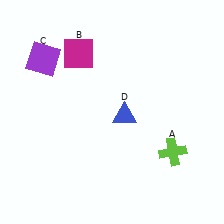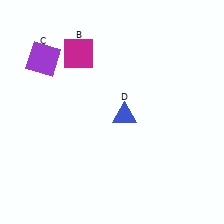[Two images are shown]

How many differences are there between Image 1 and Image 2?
There is 1 difference between the two images.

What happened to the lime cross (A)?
The lime cross (A) was removed in Image 2. It was in the bottom-right area of Image 1.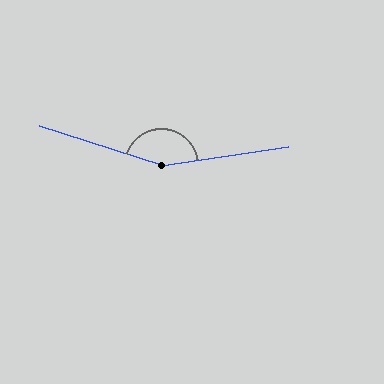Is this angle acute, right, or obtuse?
It is obtuse.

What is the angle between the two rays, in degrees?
Approximately 153 degrees.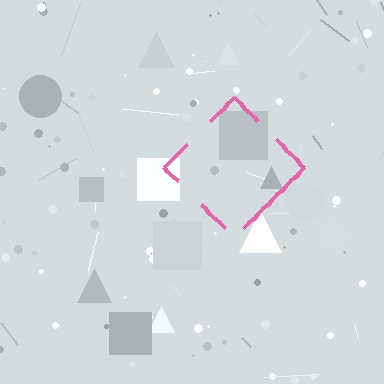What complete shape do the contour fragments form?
The contour fragments form a diamond.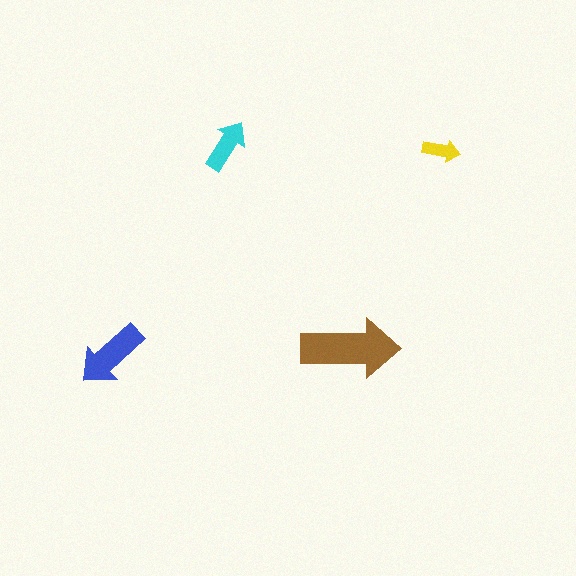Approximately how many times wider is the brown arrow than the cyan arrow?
About 2 times wider.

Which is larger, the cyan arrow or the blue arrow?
The blue one.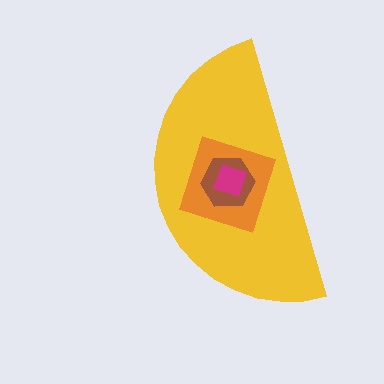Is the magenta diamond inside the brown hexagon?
Yes.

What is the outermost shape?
The yellow semicircle.